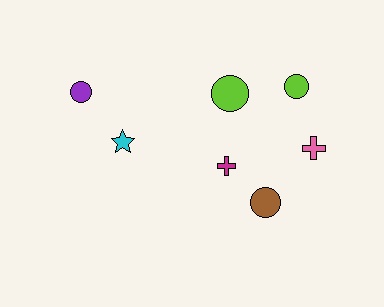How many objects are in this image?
There are 7 objects.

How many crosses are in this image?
There are 2 crosses.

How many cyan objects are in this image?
There is 1 cyan object.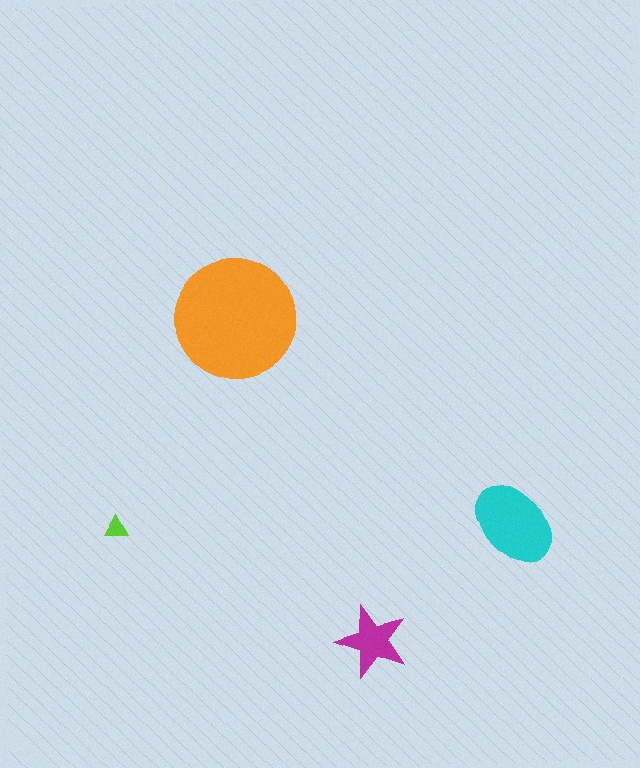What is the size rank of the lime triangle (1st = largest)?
4th.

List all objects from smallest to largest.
The lime triangle, the magenta star, the cyan ellipse, the orange circle.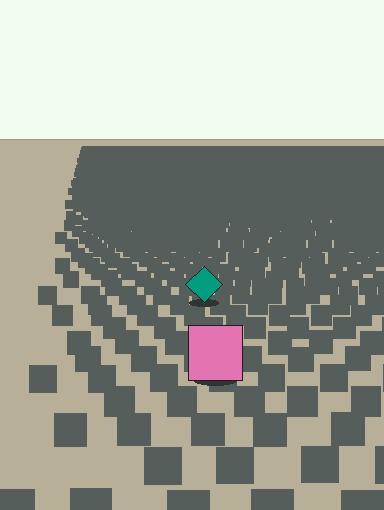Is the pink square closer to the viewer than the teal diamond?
Yes. The pink square is closer — you can tell from the texture gradient: the ground texture is coarser near it.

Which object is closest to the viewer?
The pink square is closest. The texture marks near it are larger and more spread out.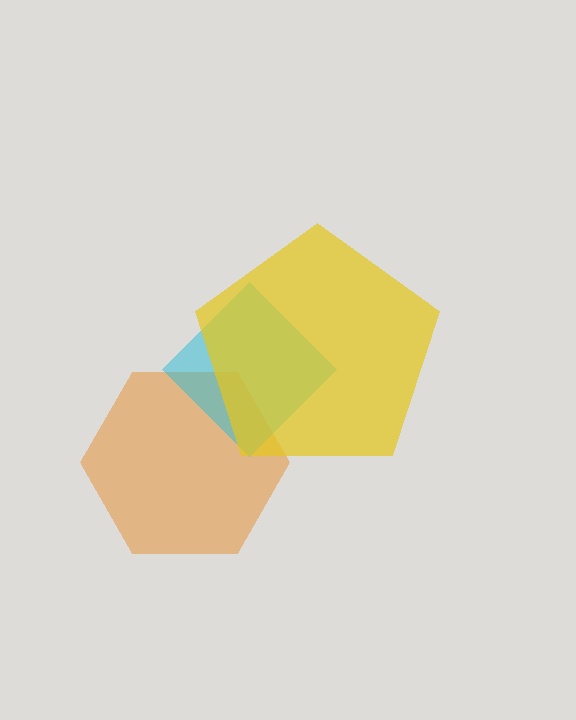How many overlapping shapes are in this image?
There are 3 overlapping shapes in the image.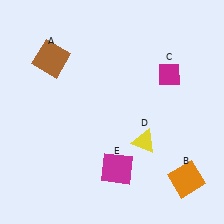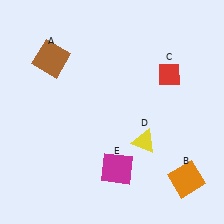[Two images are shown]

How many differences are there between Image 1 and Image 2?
There is 1 difference between the two images.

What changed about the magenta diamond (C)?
In Image 1, C is magenta. In Image 2, it changed to red.